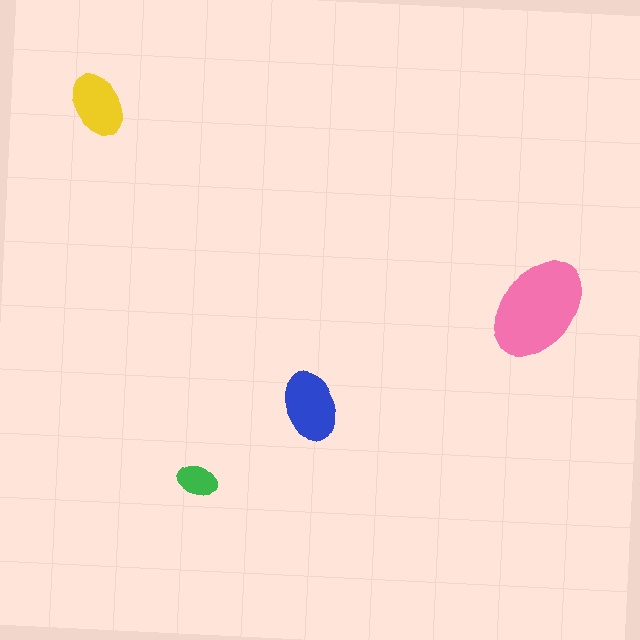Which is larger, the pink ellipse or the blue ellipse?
The pink one.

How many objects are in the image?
There are 4 objects in the image.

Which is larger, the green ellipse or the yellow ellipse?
The yellow one.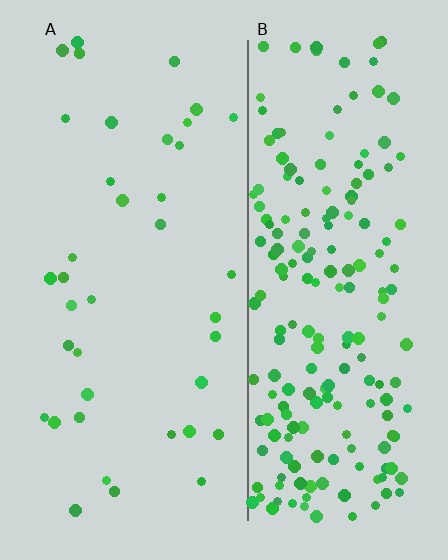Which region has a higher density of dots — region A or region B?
B (the right).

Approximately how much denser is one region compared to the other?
Approximately 5.0× — region B over region A.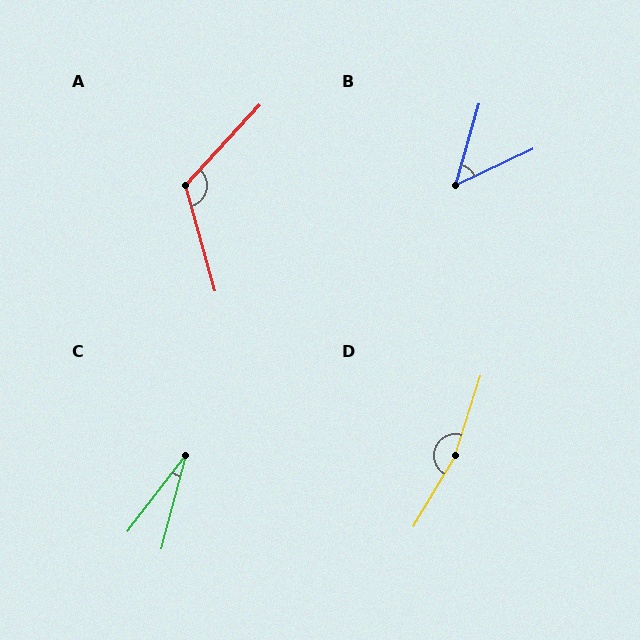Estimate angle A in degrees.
Approximately 122 degrees.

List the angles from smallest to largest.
C (23°), B (48°), A (122°), D (167°).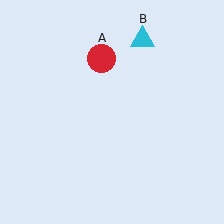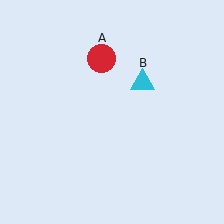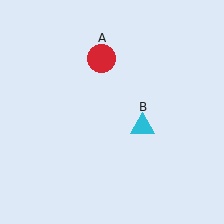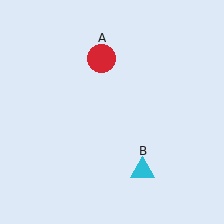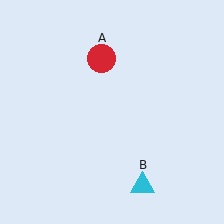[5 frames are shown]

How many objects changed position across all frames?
1 object changed position: cyan triangle (object B).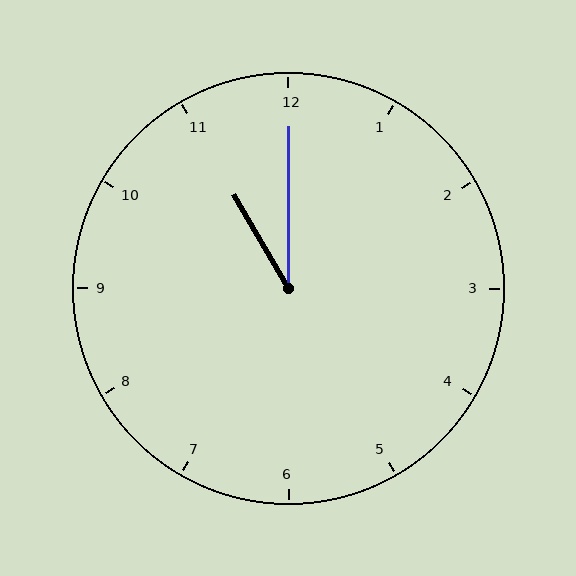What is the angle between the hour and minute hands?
Approximately 30 degrees.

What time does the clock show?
11:00.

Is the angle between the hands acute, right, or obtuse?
It is acute.